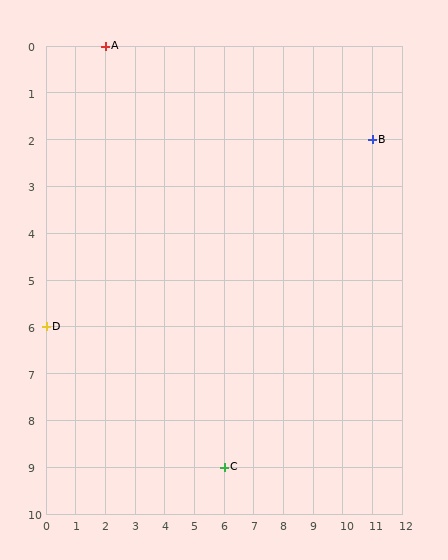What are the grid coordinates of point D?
Point D is at grid coordinates (0, 6).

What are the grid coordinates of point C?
Point C is at grid coordinates (6, 9).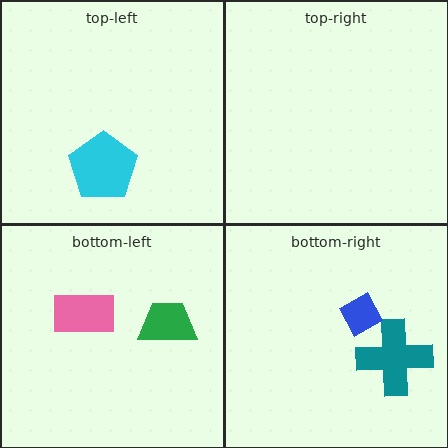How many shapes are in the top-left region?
1.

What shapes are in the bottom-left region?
The pink rectangle, the green trapezoid.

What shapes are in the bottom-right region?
The teal cross, the blue diamond.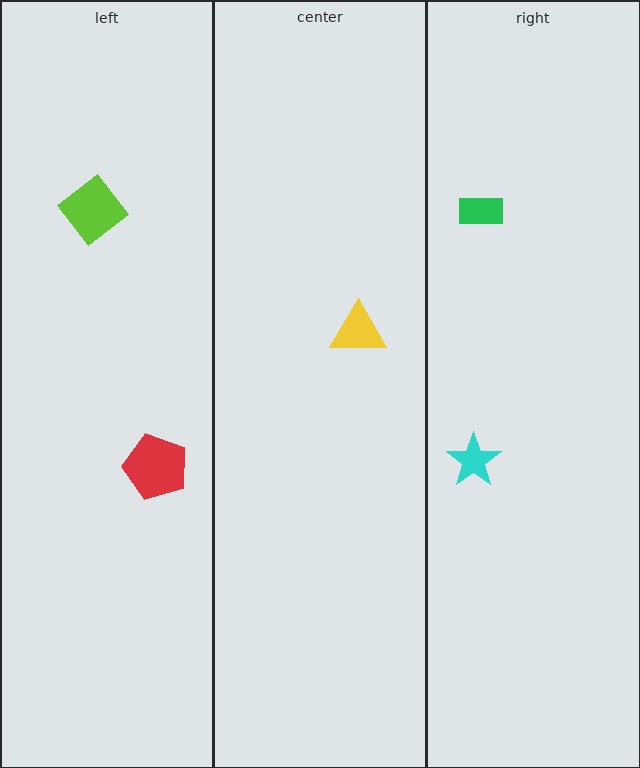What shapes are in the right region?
The cyan star, the green rectangle.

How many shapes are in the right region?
2.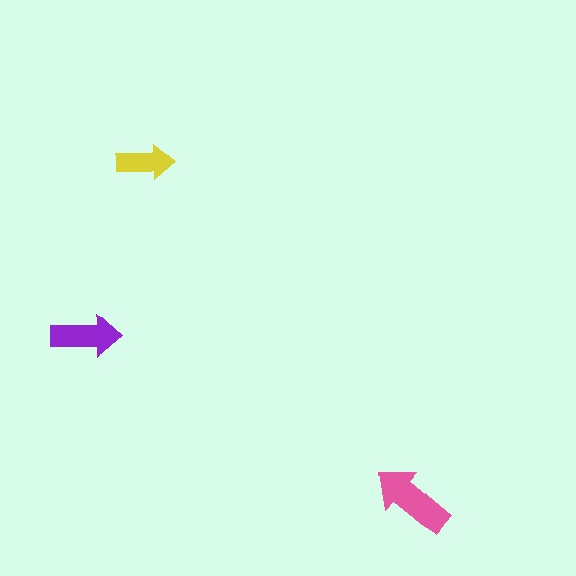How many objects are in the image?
There are 3 objects in the image.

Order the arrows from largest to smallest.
the pink one, the purple one, the yellow one.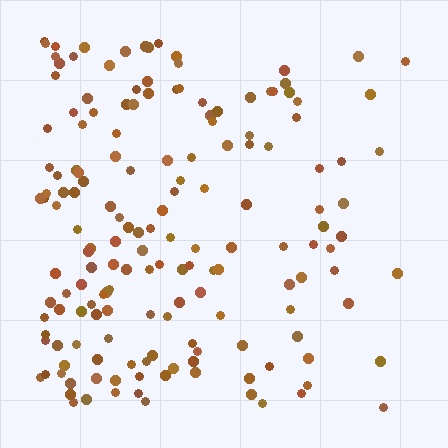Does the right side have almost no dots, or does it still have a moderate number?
Still a moderate number, just noticeably fewer than the left.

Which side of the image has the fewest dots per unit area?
The right.